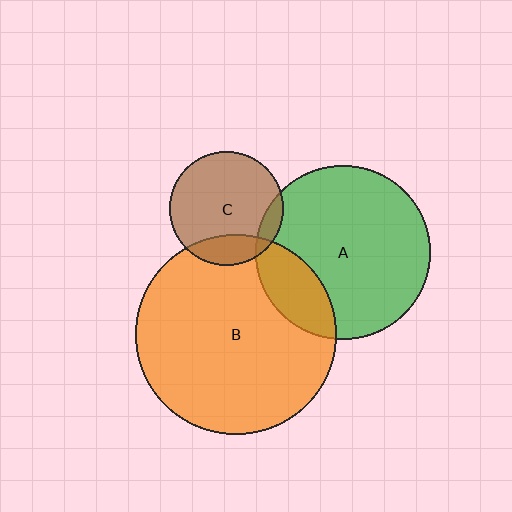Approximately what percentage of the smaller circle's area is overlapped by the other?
Approximately 20%.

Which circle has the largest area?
Circle B (orange).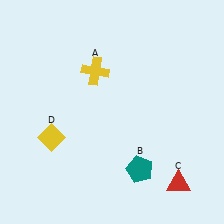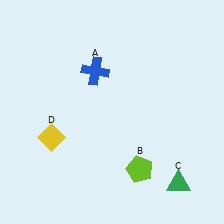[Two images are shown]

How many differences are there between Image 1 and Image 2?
There are 3 differences between the two images.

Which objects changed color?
A changed from yellow to blue. B changed from teal to lime. C changed from red to green.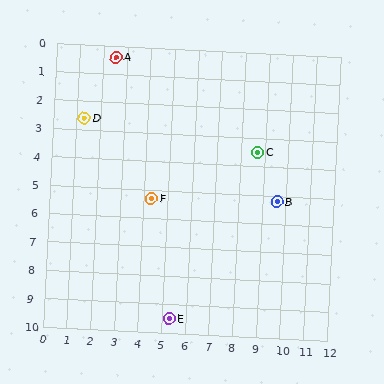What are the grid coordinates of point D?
Point D is at approximately (1.3, 2.6).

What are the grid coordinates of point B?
Point B is at approximately (9.6, 5.2).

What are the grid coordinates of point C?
Point C is at approximately (8.7, 3.5).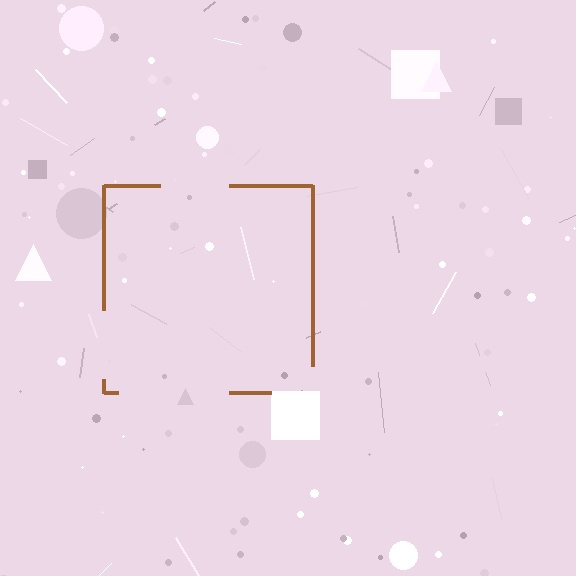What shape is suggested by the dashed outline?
The dashed outline suggests a square.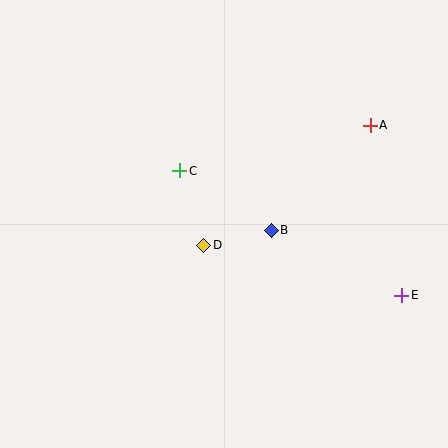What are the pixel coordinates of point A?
Point A is at (370, 125).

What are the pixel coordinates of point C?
Point C is at (180, 171).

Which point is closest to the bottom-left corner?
Point D is closest to the bottom-left corner.